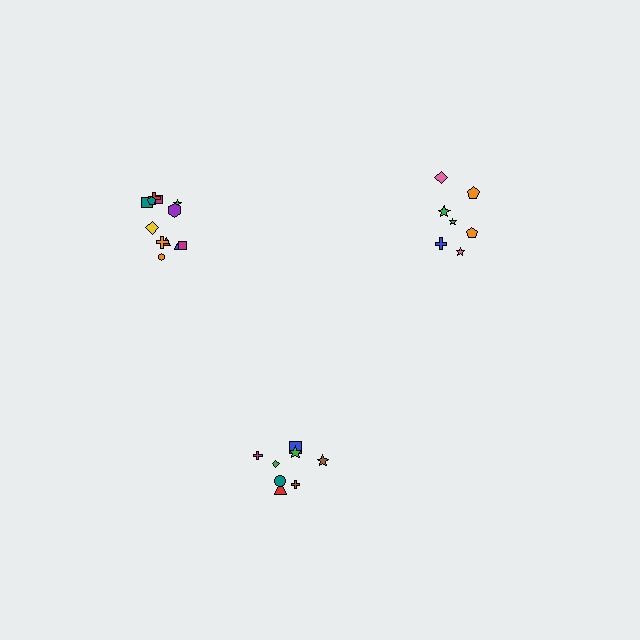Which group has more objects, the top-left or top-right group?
The top-left group.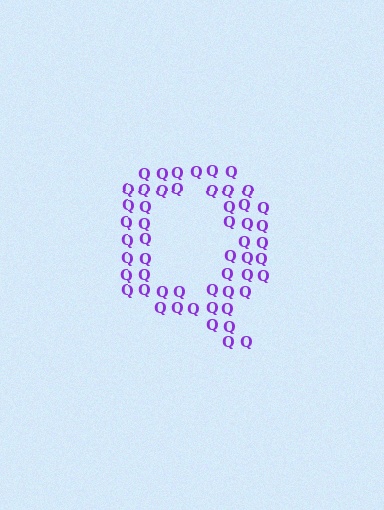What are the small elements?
The small elements are letter Q's.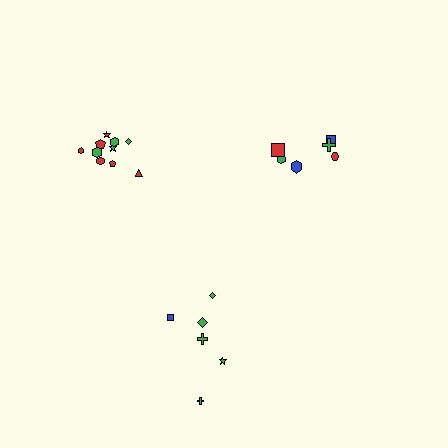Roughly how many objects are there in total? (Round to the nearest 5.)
Roughly 25 objects in total.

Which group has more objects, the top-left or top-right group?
The top-left group.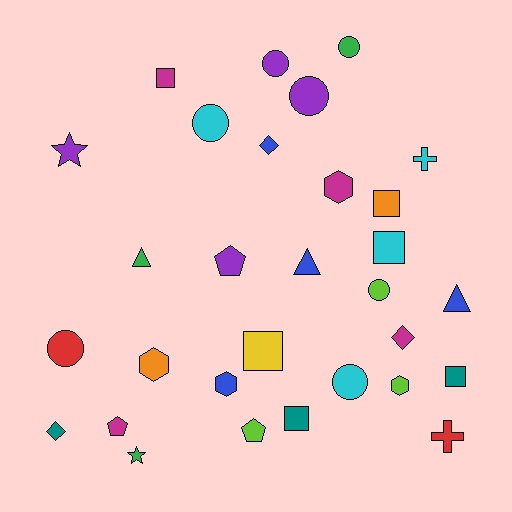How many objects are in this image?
There are 30 objects.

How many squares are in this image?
There are 6 squares.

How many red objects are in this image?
There are 2 red objects.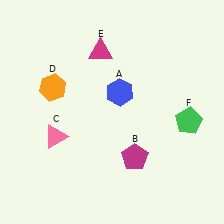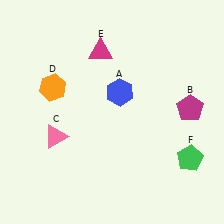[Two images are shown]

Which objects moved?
The objects that moved are: the magenta pentagon (B), the green pentagon (F).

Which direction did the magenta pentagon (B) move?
The magenta pentagon (B) moved right.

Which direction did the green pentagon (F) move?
The green pentagon (F) moved down.